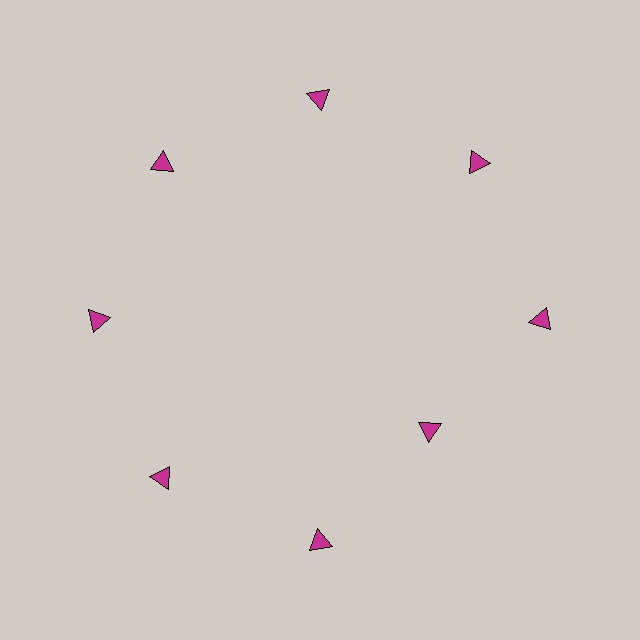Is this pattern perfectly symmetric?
No. The 8 magenta triangles are arranged in a ring, but one element near the 4 o'clock position is pulled inward toward the center, breaking the 8-fold rotational symmetry.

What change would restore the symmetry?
The symmetry would be restored by moving it outward, back onto the ring so that all 8 triangles sit at equal angles and equal distance from the center.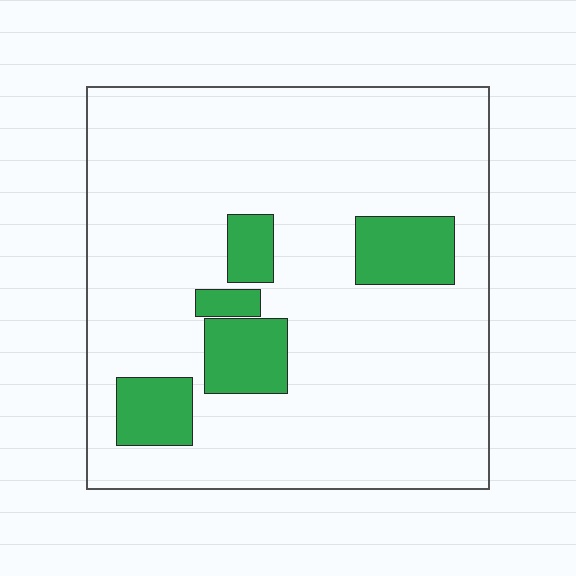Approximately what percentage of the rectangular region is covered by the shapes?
Approximately 15%.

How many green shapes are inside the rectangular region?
5.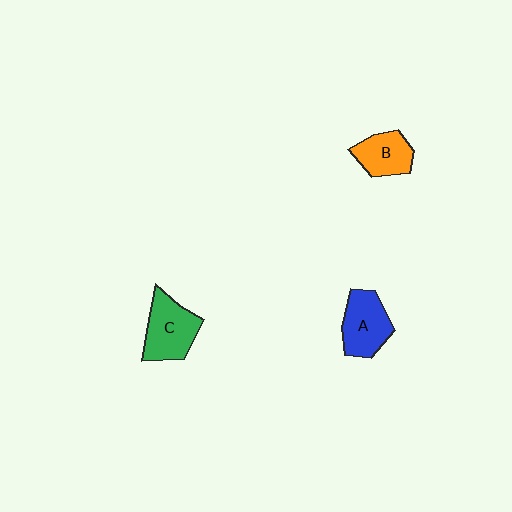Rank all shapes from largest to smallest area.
From largest to smallest: C (green), A (blue), B (orange).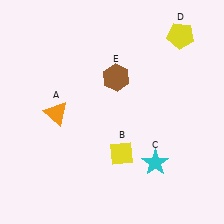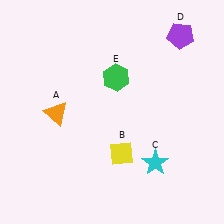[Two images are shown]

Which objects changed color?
D changed from yellow to purple. E changed from brown to green.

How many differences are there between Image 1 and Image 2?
There are 2 differences between the two images.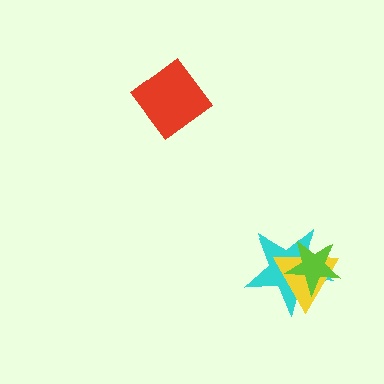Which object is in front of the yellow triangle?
The lime star is in front of the yellow triangle.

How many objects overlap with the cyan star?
2 objects overlap with the cyan star.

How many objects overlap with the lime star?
2 objects overlap with the lime star.